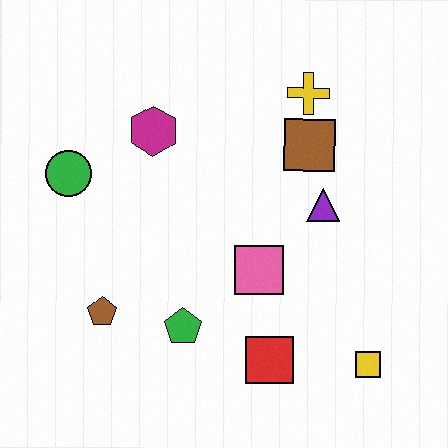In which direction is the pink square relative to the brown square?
The pink square is below the brown square.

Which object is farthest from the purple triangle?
The green circle is farthest from the purple triangle.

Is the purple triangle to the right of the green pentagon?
Yes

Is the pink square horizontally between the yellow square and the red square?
No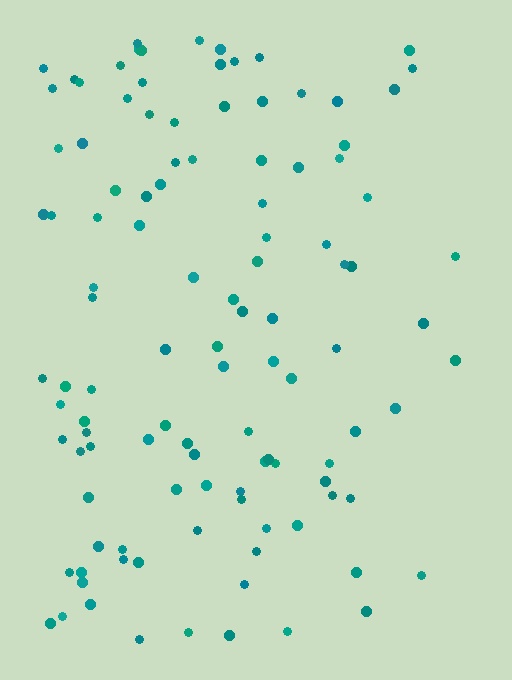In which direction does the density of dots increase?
From right to left, with the left side densest.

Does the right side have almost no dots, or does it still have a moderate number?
Still a moderate number, just noticeably fewer than the left.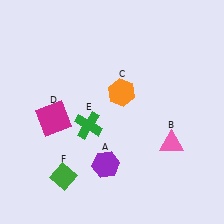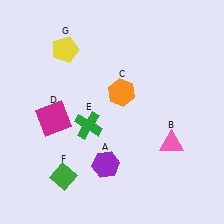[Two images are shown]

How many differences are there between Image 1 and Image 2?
There is 1 difference between the two images.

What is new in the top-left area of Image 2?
A yellow pentagon (G) was added in the top-left area of Image 2.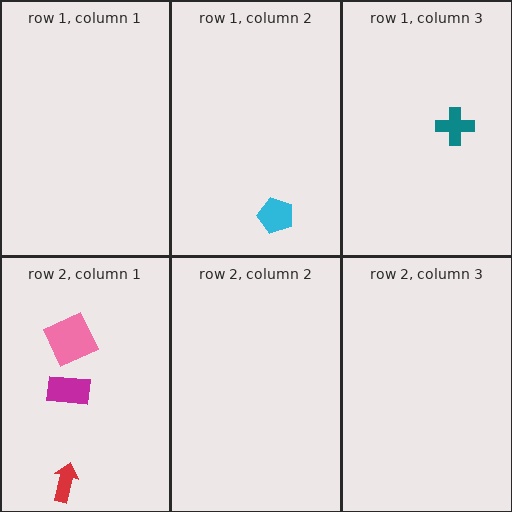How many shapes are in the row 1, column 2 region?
1.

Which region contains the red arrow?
The row 2, column 1 region.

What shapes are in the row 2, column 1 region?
The red arrow, the pink diamond, the magenta rectangle.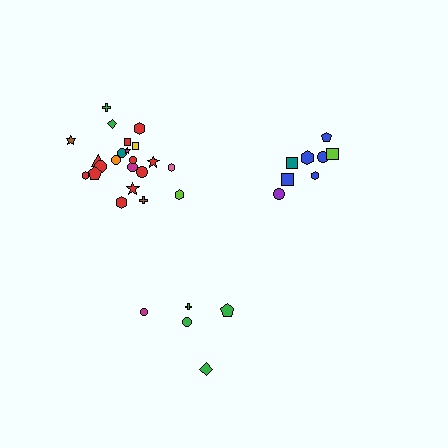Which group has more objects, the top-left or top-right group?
The top-left group.